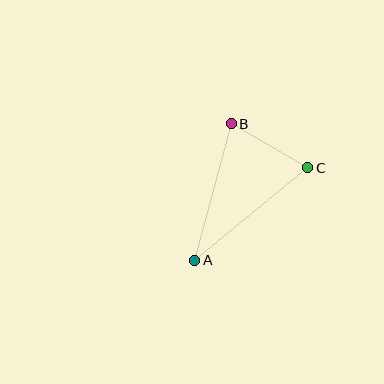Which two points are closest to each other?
Points B and C are closest to each other.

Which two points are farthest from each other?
Points A and C are farthest from each other.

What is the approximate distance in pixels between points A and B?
The distance between A and B is approximately 141 pixels.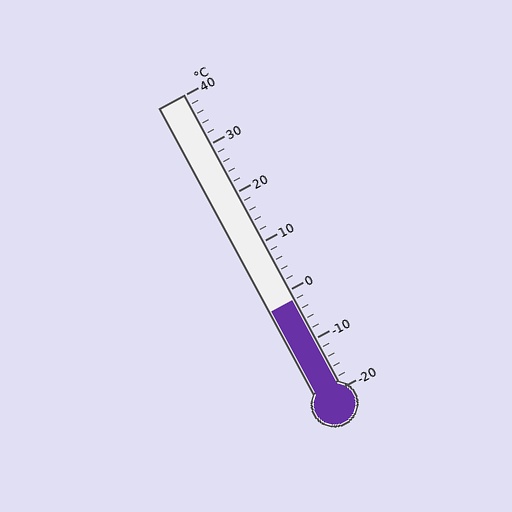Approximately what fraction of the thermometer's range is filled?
The thermometer is filled to approximately 30% of its range.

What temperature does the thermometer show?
The thermometer shows approximately -2°C.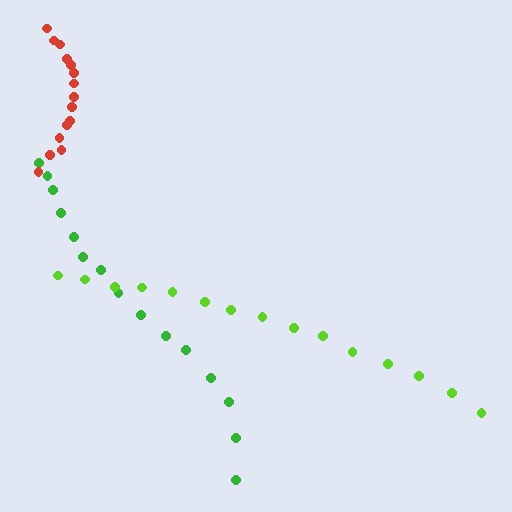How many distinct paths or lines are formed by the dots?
There are 3 distinct paths.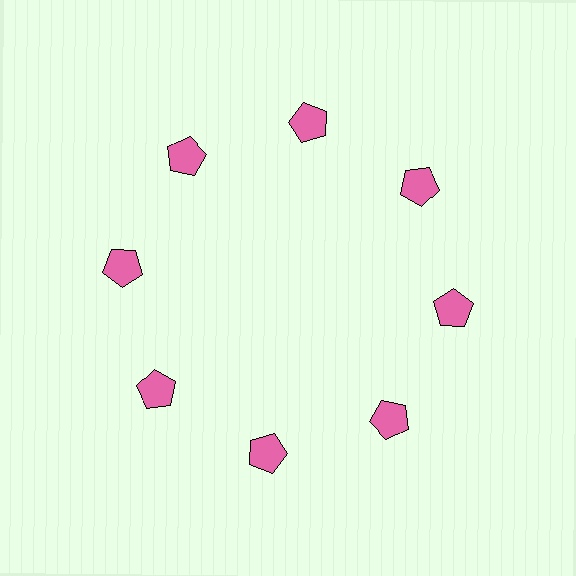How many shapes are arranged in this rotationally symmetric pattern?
There are 8 shapes, arranged in 8 groups of 1.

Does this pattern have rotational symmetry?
Yes, this pattern has 8-fold rotational symmetry. It looks the same after rotating 45 degrees around the center.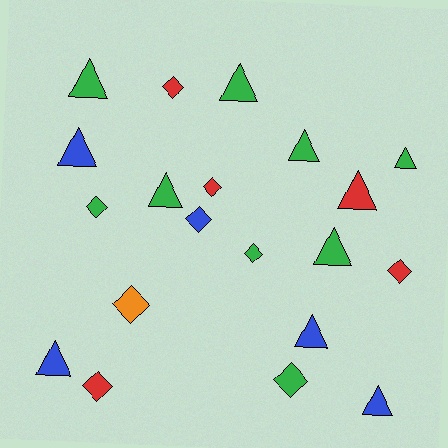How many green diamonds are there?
There are 3 green diamonds.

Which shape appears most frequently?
Triangle, with 11 objects.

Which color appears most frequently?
Green, with 9 objects.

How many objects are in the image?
There are 20 objects.